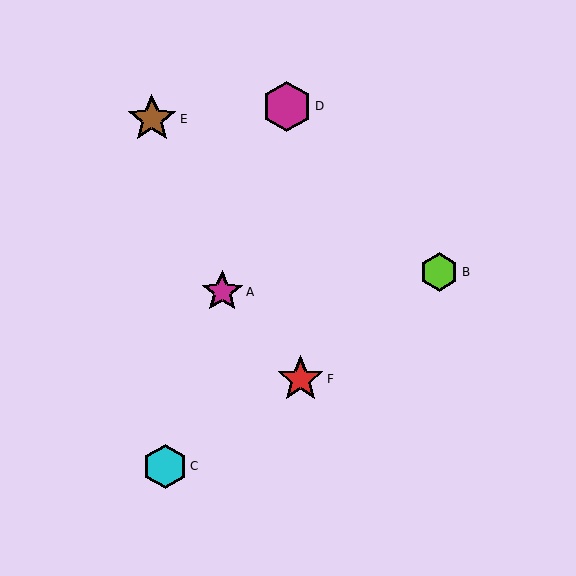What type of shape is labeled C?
Shape C is a cyan hexagon.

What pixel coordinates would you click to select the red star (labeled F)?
Click at (301, 379) to select the red star F.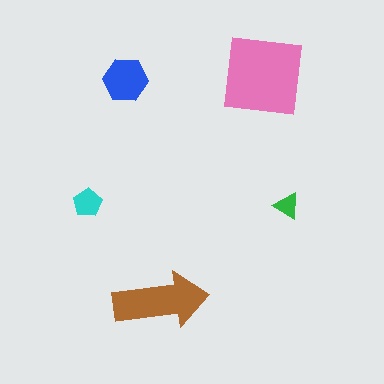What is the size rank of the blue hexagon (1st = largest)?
3rd.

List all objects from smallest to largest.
The green triangle, the cyan pentagon, the blue hexagon, the brown arrow, the pink square.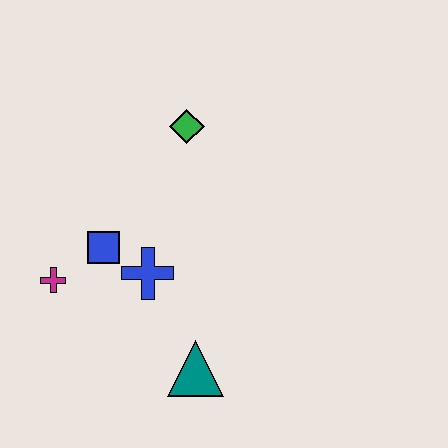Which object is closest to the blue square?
The blue cross is closest to the blue square.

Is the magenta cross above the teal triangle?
Yes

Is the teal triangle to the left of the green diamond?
No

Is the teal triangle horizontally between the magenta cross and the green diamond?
No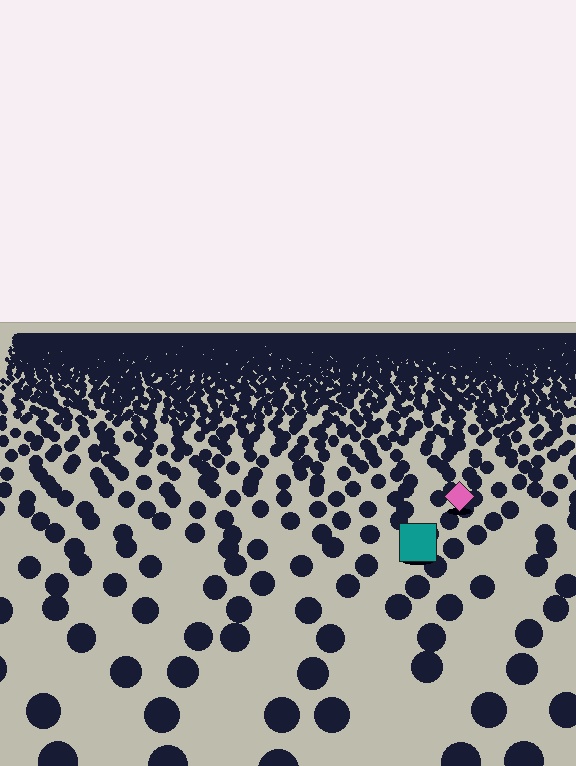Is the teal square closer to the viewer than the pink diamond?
Yes. The teal square is closer — you can tell from the texture gradient: the ground texture is coarser near it.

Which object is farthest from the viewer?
The pink diamond is farthest from the viewer. It appears smaller and the ground texture around it is denser.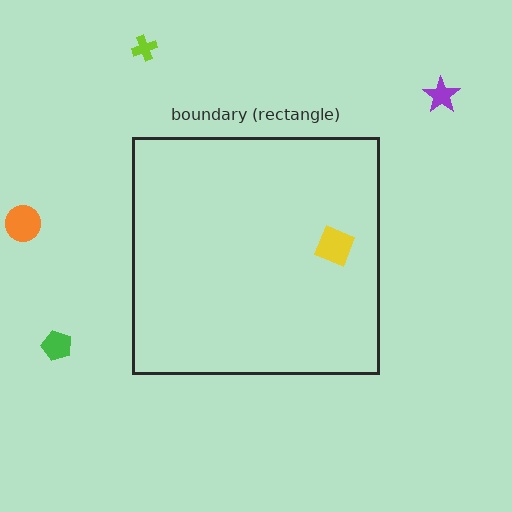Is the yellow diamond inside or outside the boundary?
Inside.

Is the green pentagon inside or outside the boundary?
Outside.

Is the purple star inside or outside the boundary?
Outside.